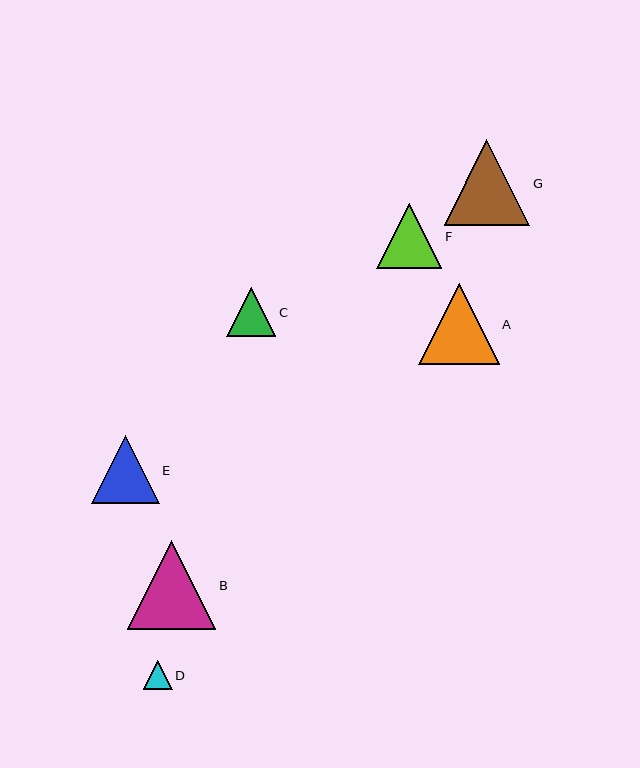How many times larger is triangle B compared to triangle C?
Triangle B is approximately 1.8 times the size of triangle C.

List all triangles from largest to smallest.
From largest to smallest: B, G, A, E, F, C, D.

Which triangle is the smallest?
Triangle D is the smallest with a size of approximately 29 pixels.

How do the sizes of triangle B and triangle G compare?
Triangle B and triangle G are approximately the same size.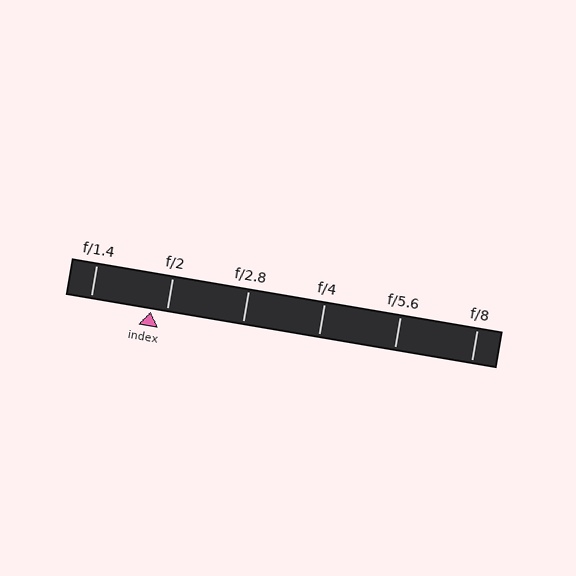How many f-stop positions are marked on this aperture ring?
There are 6 f-stop positions marked.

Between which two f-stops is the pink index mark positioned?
The index mark is between f/1.4 and f/2.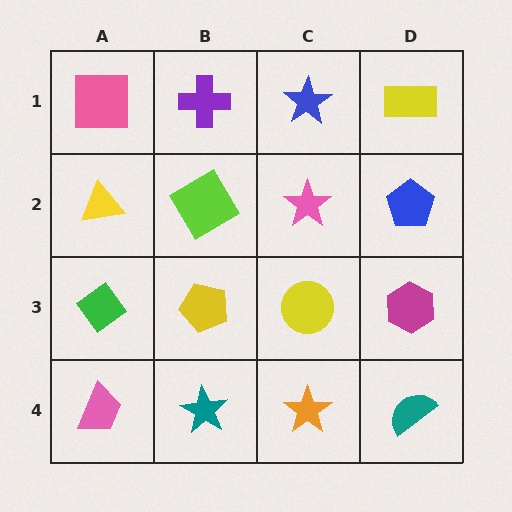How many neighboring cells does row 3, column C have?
4.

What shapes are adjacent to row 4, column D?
A magenta hexagon (row 3, column D), an orange star (row 4, column C).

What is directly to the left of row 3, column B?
A green diamond.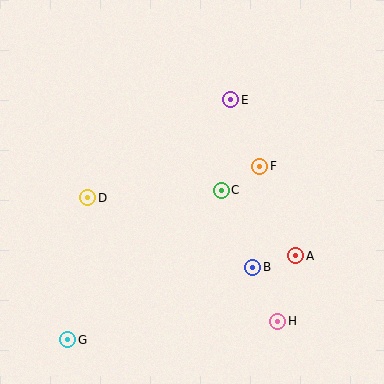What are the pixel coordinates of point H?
Point H is at (278, 321).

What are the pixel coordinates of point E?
Point E is at (231, 100).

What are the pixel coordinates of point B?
Point B is at (253, 267).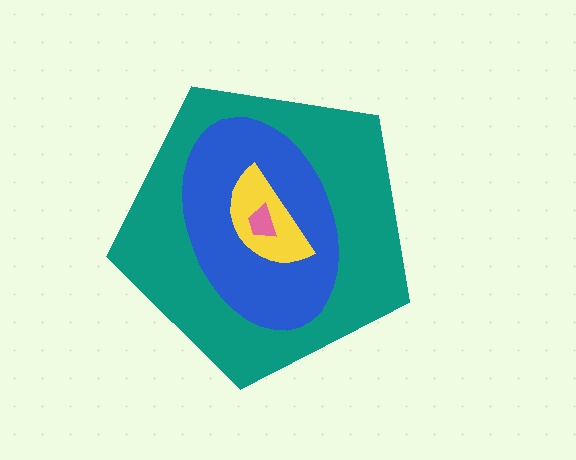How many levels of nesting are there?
4.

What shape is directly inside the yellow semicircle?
The pink trapezoid.